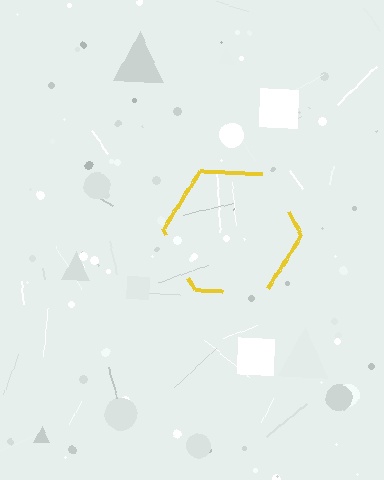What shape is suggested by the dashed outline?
The dashed outline suggests a hexagon.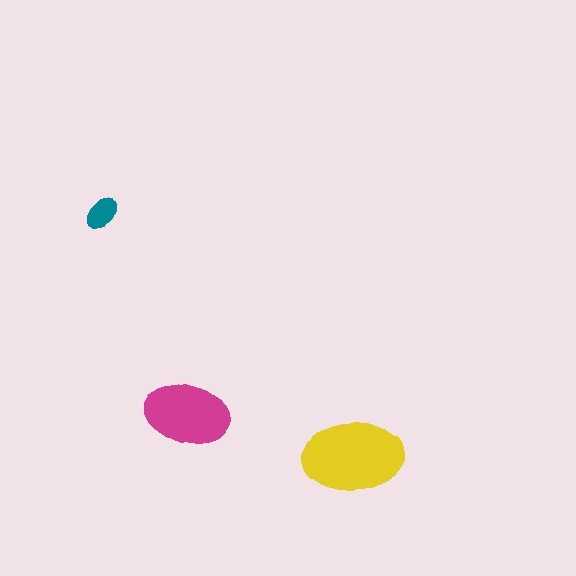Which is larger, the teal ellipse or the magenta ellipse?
The magenta one.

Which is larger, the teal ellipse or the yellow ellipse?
The yellow one.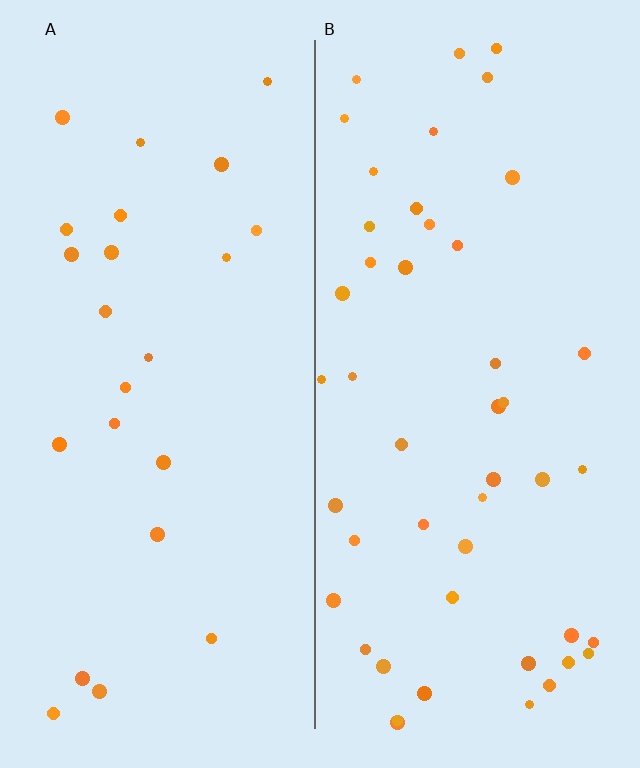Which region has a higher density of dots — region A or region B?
B (the right).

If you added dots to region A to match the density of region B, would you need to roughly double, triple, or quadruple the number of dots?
Approximately double.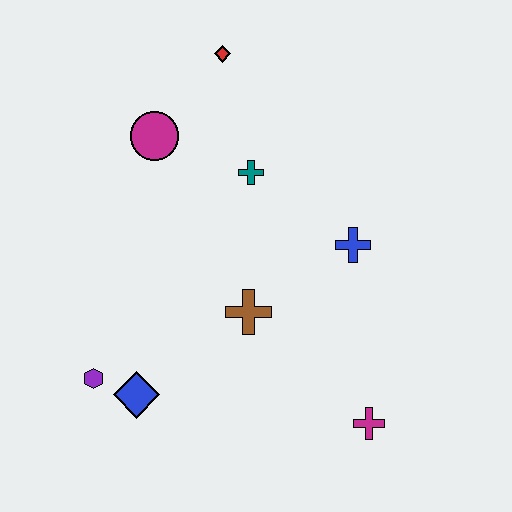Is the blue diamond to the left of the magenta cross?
Yes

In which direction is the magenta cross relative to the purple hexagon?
The magenta cross is to the right of the purple hexagon.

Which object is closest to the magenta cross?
The brown cross is closest to the magenta cross.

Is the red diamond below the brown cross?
No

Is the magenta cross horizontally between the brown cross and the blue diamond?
No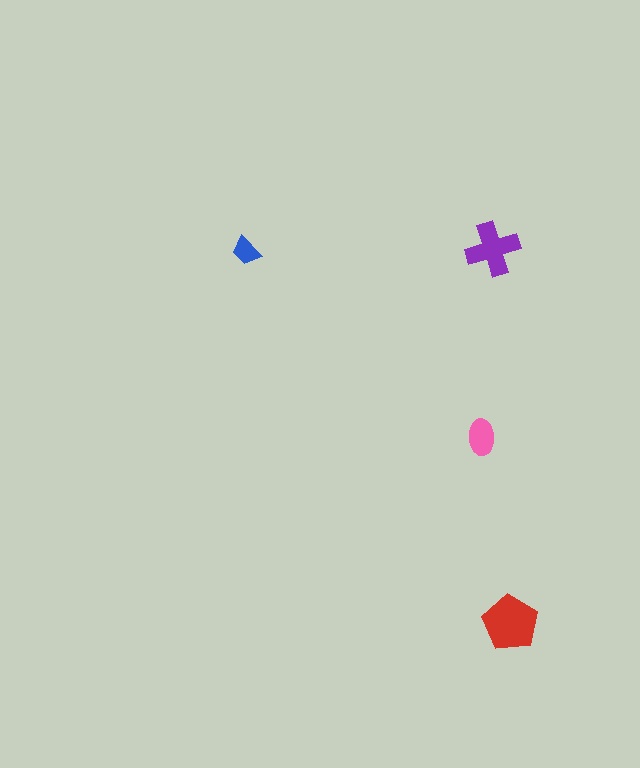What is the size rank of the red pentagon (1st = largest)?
1st.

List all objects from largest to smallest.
The red pentagon, the purple cross, the pink ellipse, the blue trapezoid.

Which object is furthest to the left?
The blue trapezoid is leftmost.